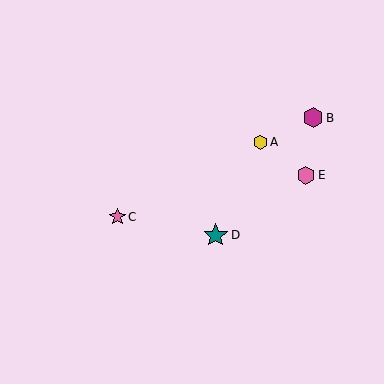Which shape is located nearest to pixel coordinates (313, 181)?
The pink hexagon (labeled E) at (306, 175) is nearest to that location.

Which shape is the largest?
The teal star (labeled D) is the largest.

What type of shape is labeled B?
Shape B is a magenta hexagon.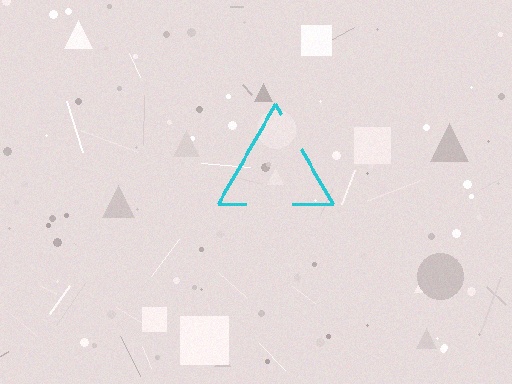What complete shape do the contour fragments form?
The contour fragments form a triangle.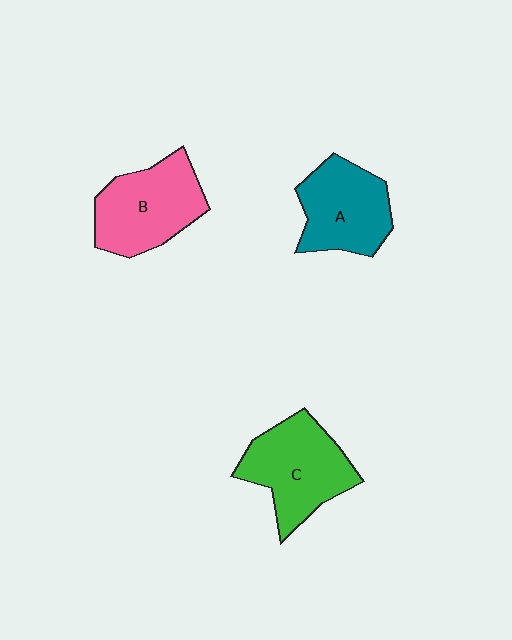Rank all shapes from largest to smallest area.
From largest to smallest: C (green), B (pink), A (teal).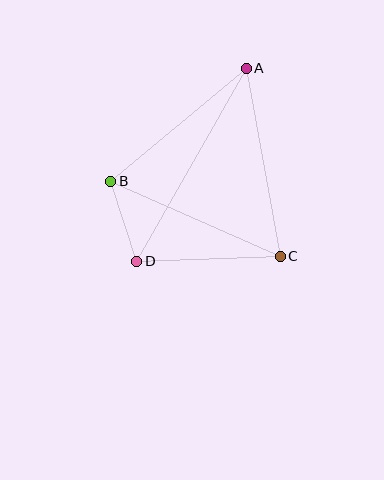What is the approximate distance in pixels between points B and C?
The distance between B and C is approximately 185 pixels.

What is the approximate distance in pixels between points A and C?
The distance between A and C is approximately 191 pixels.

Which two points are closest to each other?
Points B and D are closest to each other.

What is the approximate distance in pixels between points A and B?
The distance between A and B is approximately 177 pixels.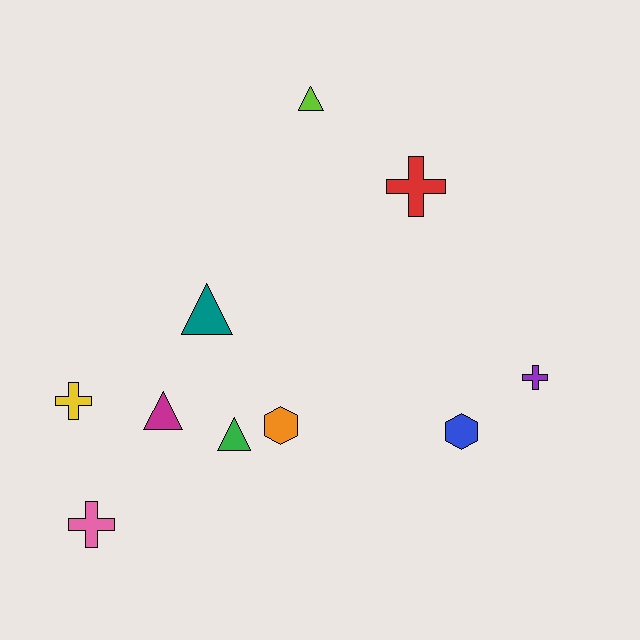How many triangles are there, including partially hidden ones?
There are 4 triangles.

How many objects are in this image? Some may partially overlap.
There are 10 objects.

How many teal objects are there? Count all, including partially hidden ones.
There is 1 teal object.